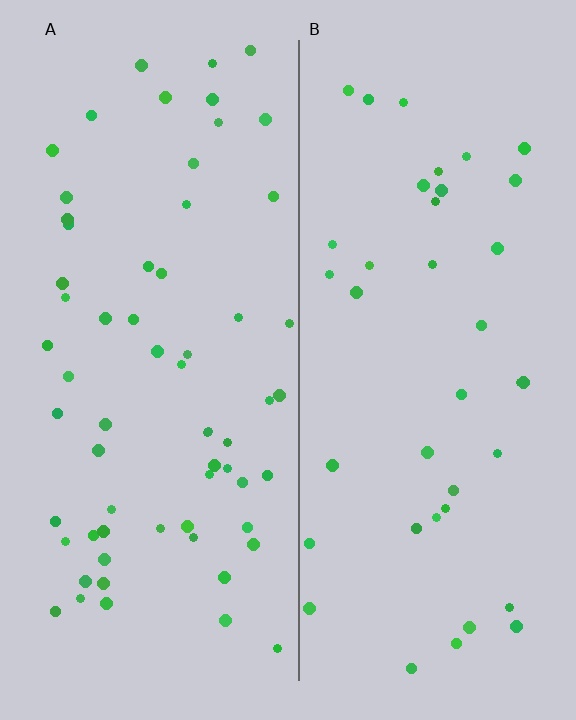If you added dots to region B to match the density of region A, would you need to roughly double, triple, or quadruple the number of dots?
Approximately double.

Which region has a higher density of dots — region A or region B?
A (the left).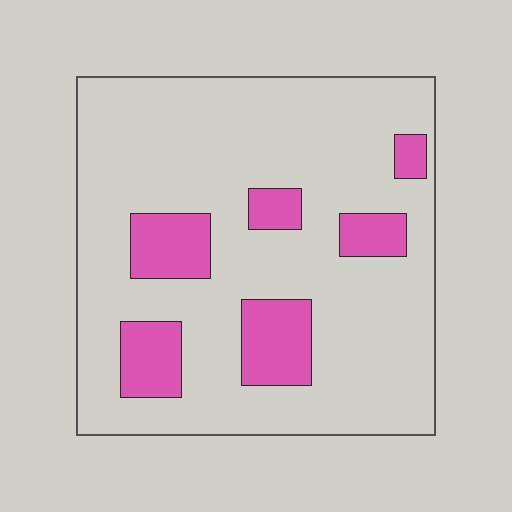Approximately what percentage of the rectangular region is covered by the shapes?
Approximately 20%.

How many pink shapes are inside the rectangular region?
6.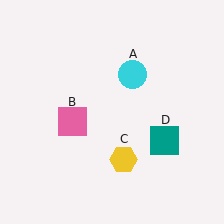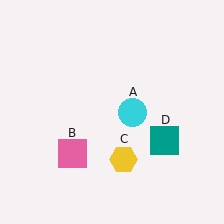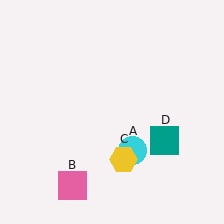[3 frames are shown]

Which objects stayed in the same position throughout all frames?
Yellow hexagon (object C) and teal square (object D) remained stationary.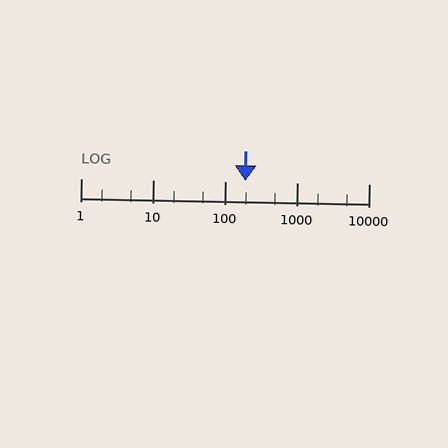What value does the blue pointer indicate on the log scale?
The pointer indicates approximately 190.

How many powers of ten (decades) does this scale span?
The scale spans 4 decades, from 1 to 10000.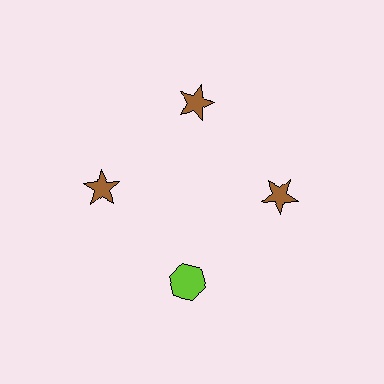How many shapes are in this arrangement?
There are 4 shapes arranged in a ring pattern.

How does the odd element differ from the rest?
It differs in both color (lime instead of brown) and shape (hexagon instead of star).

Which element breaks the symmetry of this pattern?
The lime hexagon at roughly the 6 o'clock position breaks the symmetry. All other shapes are brown stars.